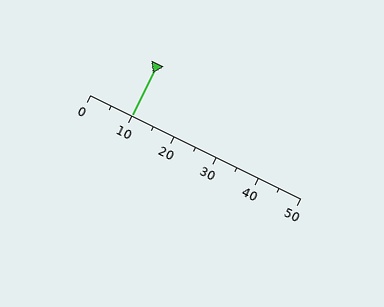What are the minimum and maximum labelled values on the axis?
The axis runs from 0 to 50.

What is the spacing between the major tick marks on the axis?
The major ticks are spaced 10 apart.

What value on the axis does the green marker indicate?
The marker indicates approximately 10.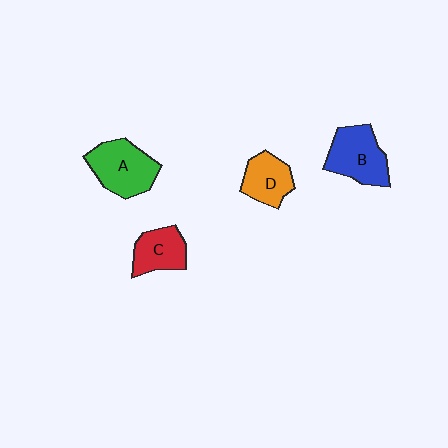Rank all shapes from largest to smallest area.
From largest to smallest: A (green), B (blue), C (red), D (orange).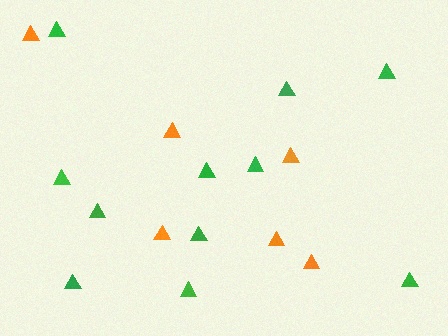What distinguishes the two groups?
There are 2 groups: one group of orange triangles (6) and one group of green triangles (11).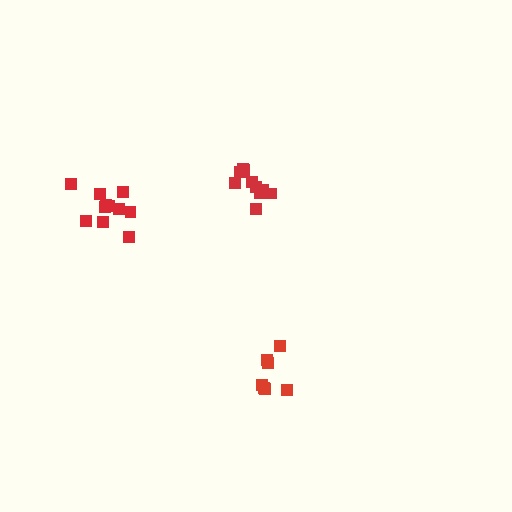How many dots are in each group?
Group 1: 10 dots, Group 2: 7 dots, Group 3: 11 dots (28 total).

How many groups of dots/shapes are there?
There are 3 groups.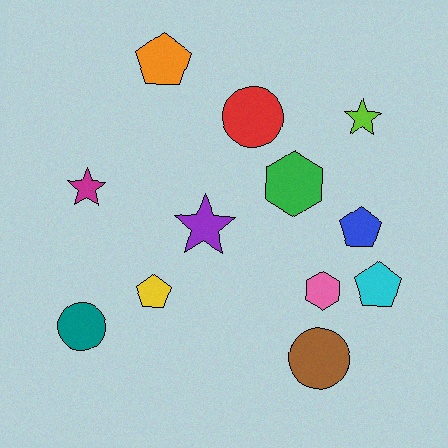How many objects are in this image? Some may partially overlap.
There are 12 objects.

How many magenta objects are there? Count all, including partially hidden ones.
There is 1 magenta object.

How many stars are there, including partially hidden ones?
There are 3 stars.